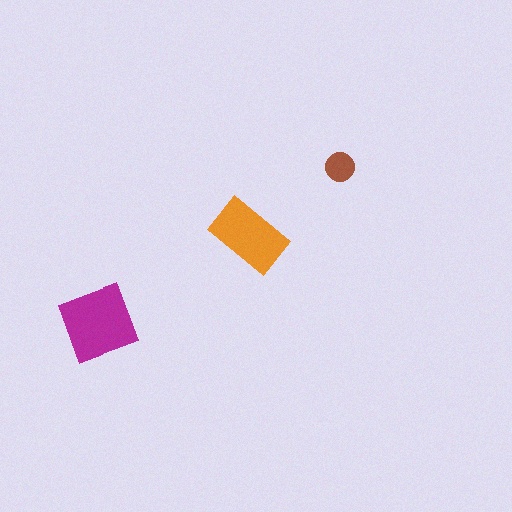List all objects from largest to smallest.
The magenta diamond, the orange rectangle, the brown circle.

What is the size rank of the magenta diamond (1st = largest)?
1st.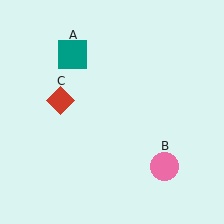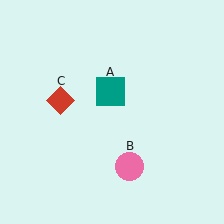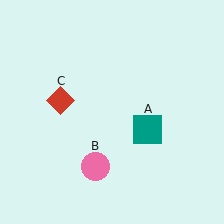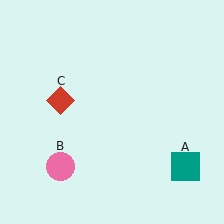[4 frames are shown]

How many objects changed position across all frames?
2 objects changed position: teal square (object A), pink circle (object B).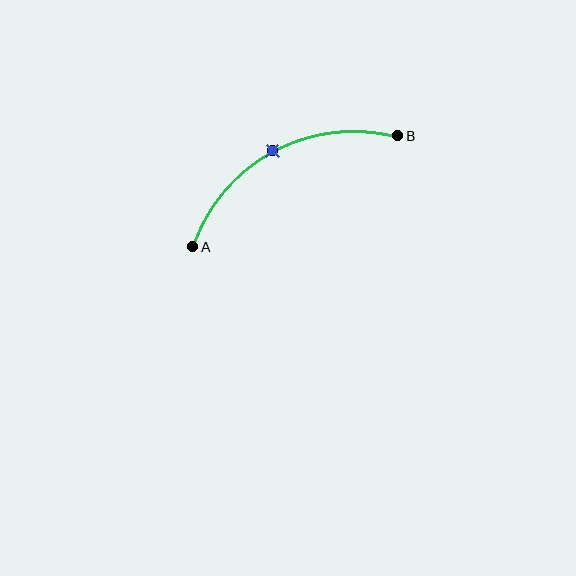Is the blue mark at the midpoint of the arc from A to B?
Yes. The blue mark lies on the arc at equal arc-length from both A and B — it is the arc midpoint.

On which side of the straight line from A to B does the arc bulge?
The arc bulges above the straight line connecting A and B.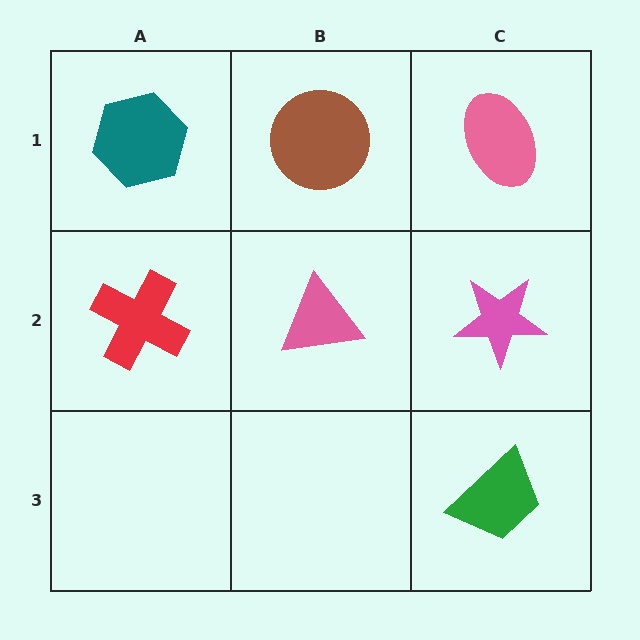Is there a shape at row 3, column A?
No, that cell is empty.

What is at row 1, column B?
A brown circle.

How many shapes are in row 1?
3 shapes.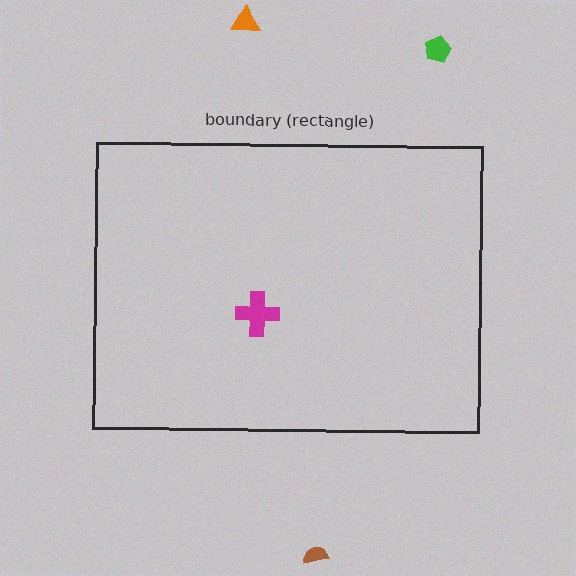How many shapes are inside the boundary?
1 inside, 3 outside.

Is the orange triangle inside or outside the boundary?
Outside.